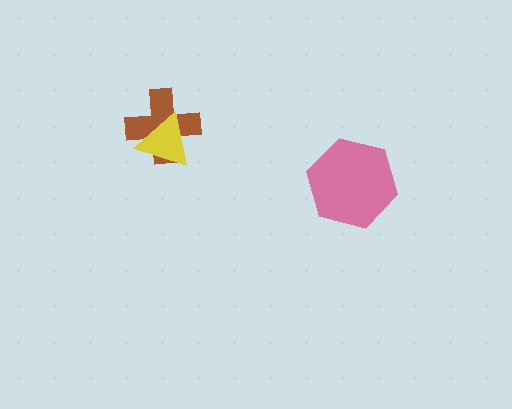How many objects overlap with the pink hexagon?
0 objects overlap with the pink hexagon.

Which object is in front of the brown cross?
The yellow triangle is in front of the brown cross.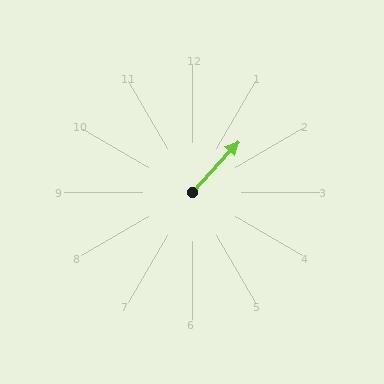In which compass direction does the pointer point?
Northeast.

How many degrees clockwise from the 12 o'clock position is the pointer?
Approximately 43 degrees.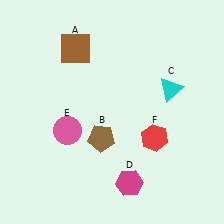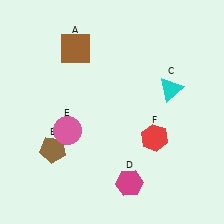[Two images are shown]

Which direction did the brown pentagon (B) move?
The brown pentagon (B) moved left.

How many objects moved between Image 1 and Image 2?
1 object moved between the two images.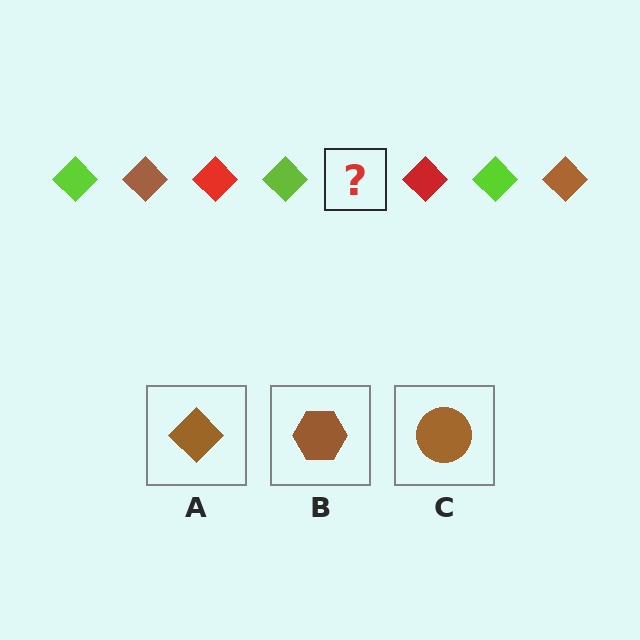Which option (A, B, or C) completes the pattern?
A.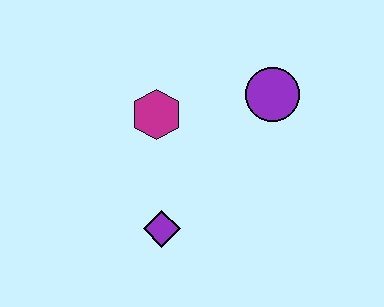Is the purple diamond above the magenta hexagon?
No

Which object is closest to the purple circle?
The magenta hexagon is closest to the purple circle.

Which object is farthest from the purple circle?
The purple diamond is farthest from the purple circle.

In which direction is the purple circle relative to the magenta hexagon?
The purple circle is to the right of the magenta hexagon.